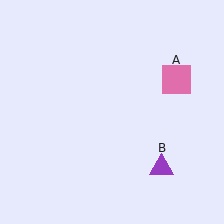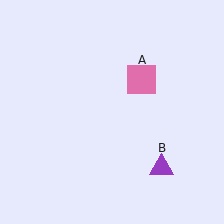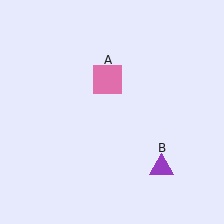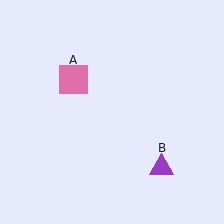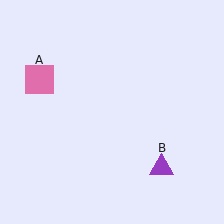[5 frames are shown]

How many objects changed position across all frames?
1 object changed position: pink square (object A).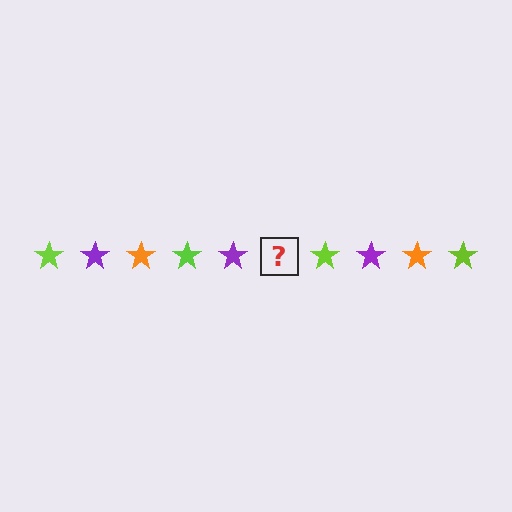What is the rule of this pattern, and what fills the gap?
The rule is that the pattern cycles through lime, purple, orange stars. The gap should be filled with an orange star.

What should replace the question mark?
The question mark should be replaced with an orange star.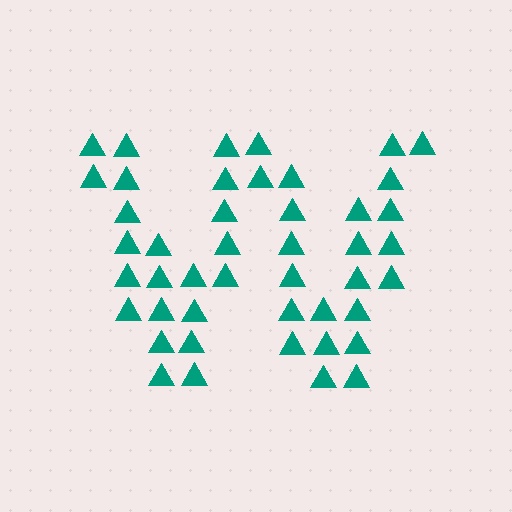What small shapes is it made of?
It is made of small triangles.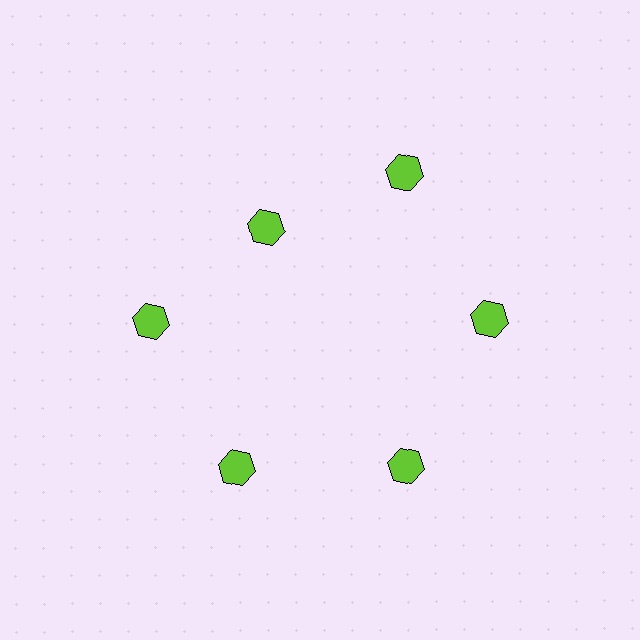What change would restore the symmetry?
The symmetry would be restored by moving it outward, back onto the ring so that all 6 hexagons sit at equal angles and equal distance from the center.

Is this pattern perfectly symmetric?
No. The 6 lime hexagons are arranged in a ring, but one element near the 11 o'clock position is pulled inward toward the center, breaking the 6-fold rotational symmetry.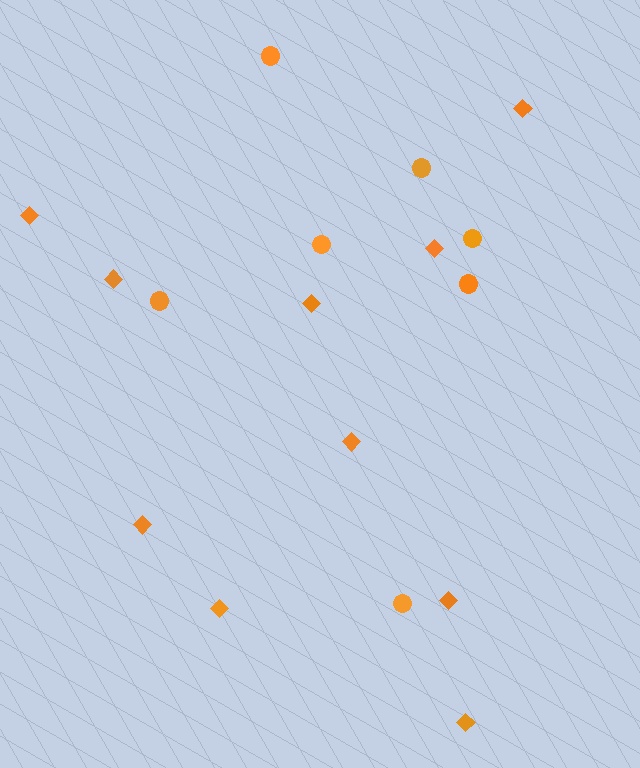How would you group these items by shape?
There are 2 groups: one group of diamonds (10) and one group of circles (7).